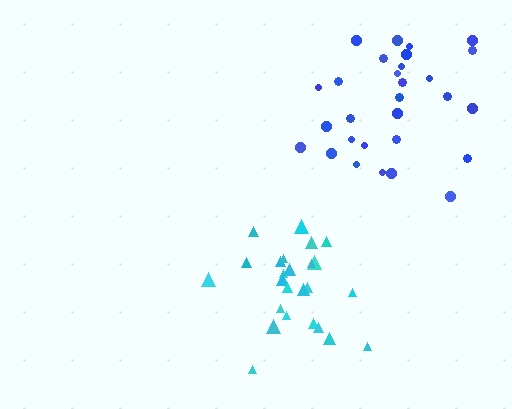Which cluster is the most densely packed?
Cyan.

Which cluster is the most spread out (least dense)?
Blue.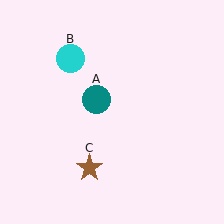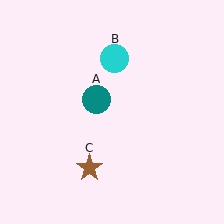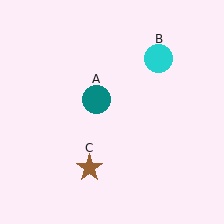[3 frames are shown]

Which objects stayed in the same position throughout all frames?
Teal circle (object A) and brown star (object C) remained stationary.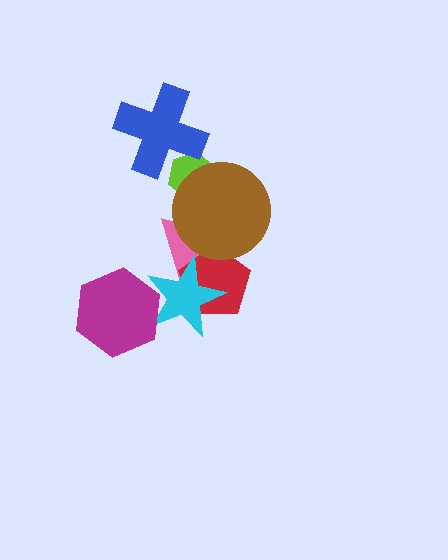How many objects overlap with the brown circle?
3 objects overlap with the brown circle.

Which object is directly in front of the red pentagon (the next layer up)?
The cyan star is directly in front of the red pentagon.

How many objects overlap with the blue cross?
1 object overlaps with the blue cross.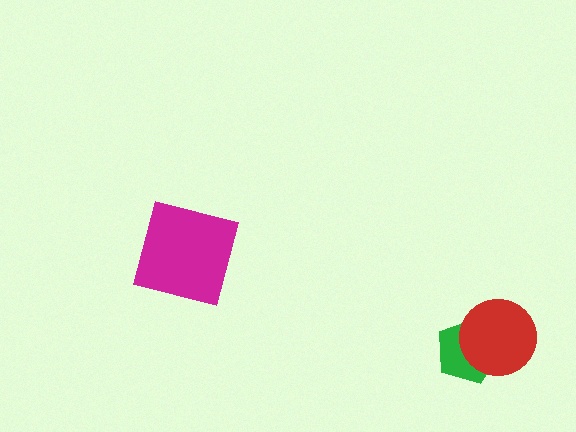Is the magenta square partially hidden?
No, no other shape covers it.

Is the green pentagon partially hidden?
Yes, it is partially covered by another shape.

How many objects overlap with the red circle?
1 object overlaps with the red circle.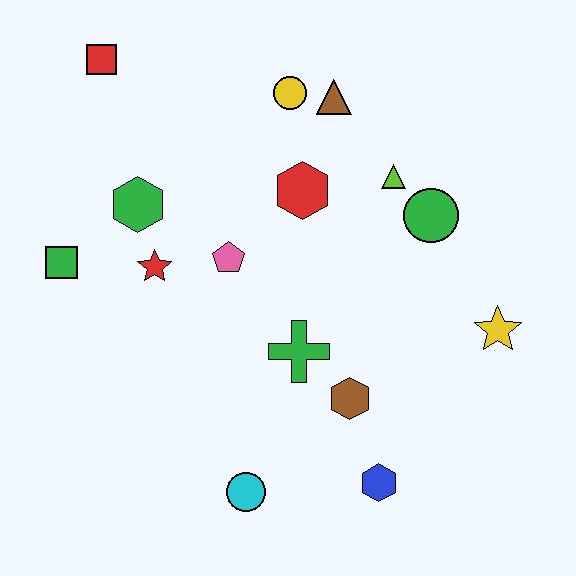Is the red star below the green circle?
Yes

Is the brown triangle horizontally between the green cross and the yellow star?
Yes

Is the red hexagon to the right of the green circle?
No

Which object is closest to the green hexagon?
The red star is closest to the green hexagon.